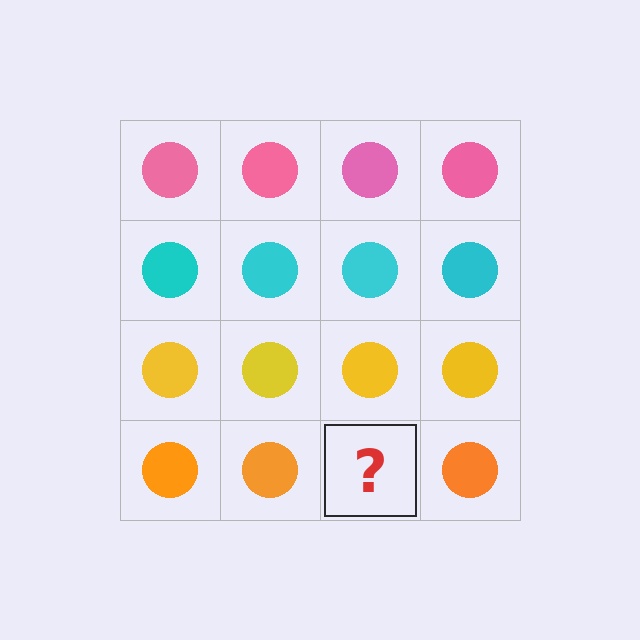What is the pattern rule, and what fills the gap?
The rule is that each row has a consistent color. The gap should be filled with an orange circle.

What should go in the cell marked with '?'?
The missing cell should contain an orange circle.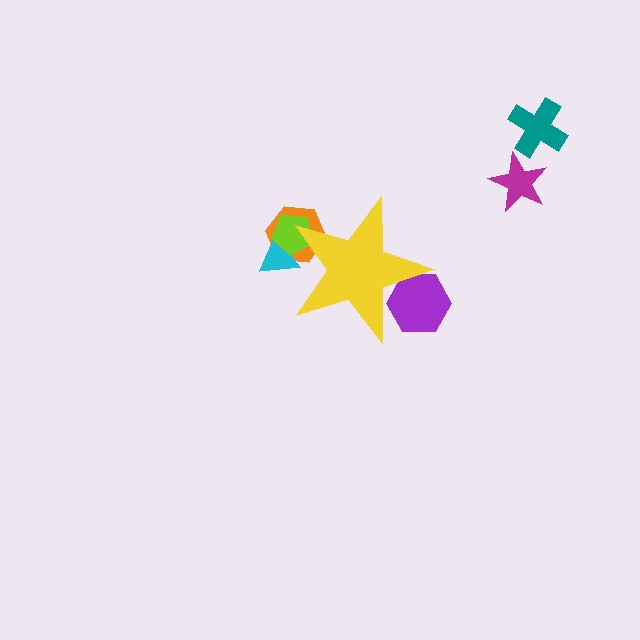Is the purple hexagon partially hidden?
Yes, the purple hexagon is partially hidden behind the yellow star.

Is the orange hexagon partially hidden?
Yes, the orange hexagon is partially hidden behind the yellow star.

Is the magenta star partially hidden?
No, the magenta star is fully visible.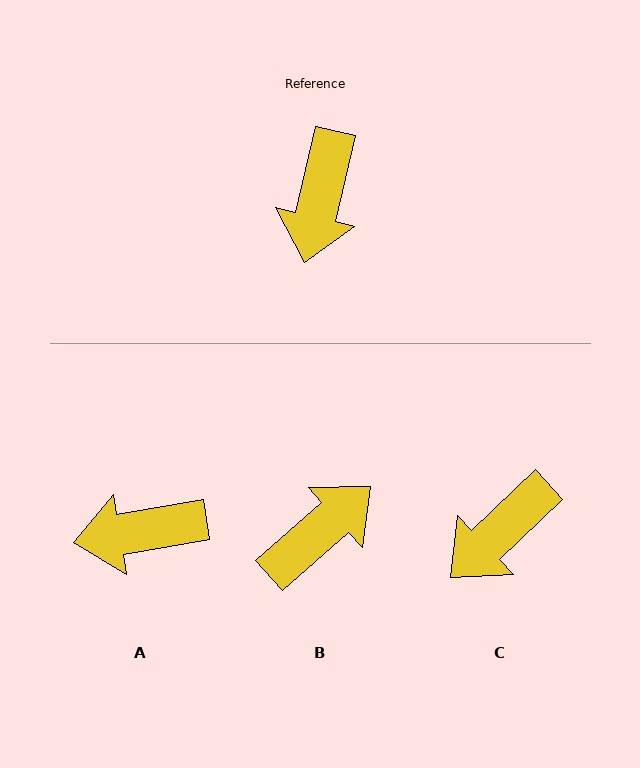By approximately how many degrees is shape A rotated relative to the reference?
Approximately 67 degrees clockwise.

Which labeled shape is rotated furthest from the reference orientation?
B, about 145 degrees away.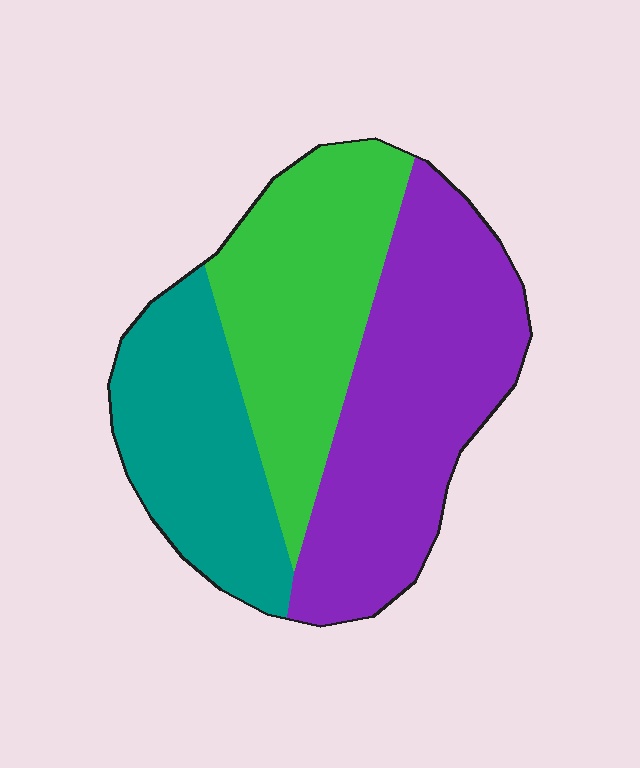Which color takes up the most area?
Purple, at roughly 40%.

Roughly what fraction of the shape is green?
Green covers about 30% of the shape.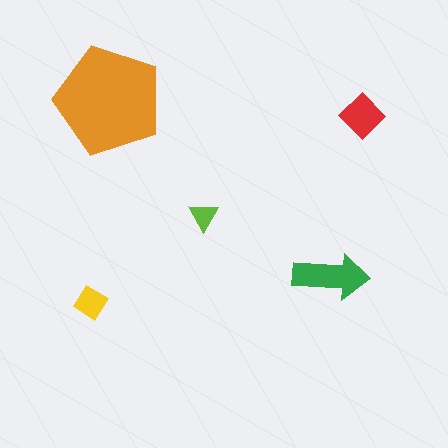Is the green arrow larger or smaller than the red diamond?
Larger.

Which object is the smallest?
The lime triangle.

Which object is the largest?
The orange pentagon.